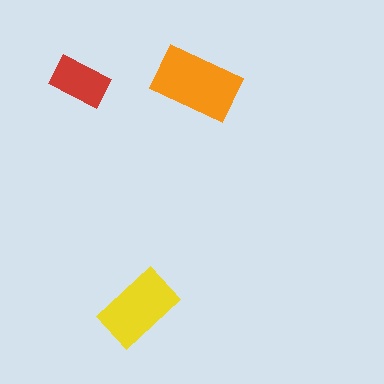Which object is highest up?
The red rectangle is topmost.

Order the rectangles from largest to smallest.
the orange one, the yellow one, the red one.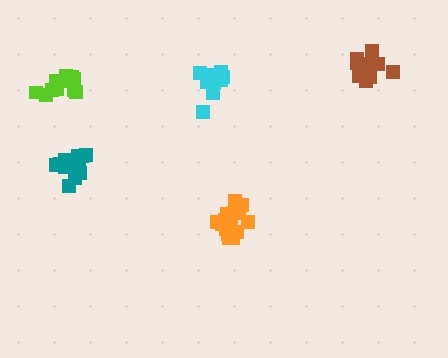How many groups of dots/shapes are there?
There are 5 groups.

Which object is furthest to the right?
The brown cluster is rightmost.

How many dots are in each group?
Group 1: 17 dots, Group 2: 13 dots, Group 3: 12 dots, Group 4: 12 dots, Group 5: 17 dots (71 total).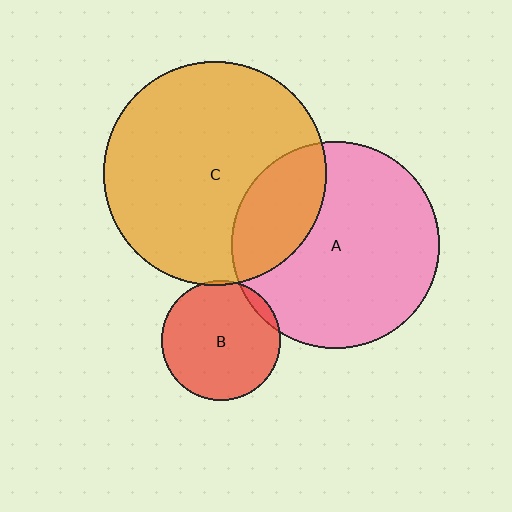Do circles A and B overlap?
Yes.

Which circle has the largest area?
Circle C (orange).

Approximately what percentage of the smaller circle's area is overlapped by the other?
Approximately 5%.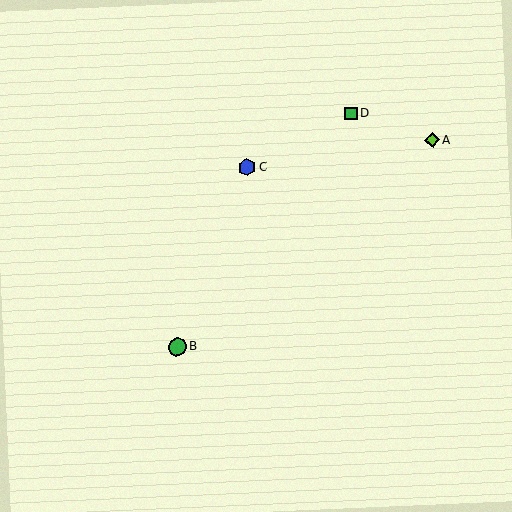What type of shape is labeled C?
Shape C is a blue hexagon.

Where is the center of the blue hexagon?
The center of the blue hexagon is at (247, 167).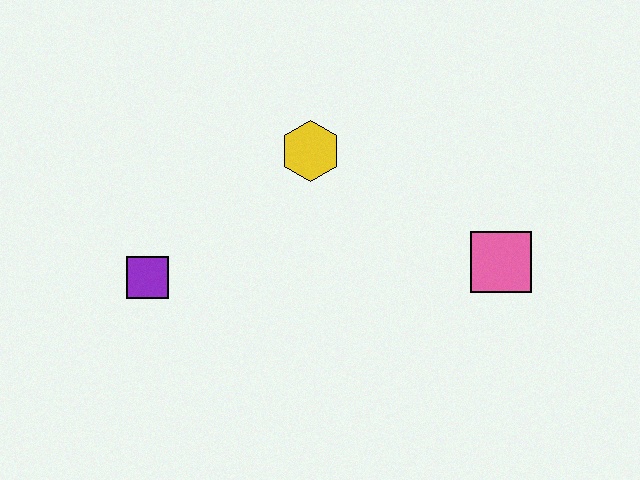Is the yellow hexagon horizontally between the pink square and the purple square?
Yes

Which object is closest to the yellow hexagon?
The purple square is closest to the yellow hexagon.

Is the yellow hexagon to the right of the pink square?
No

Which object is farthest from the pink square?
The purple square is farthest from the pink square.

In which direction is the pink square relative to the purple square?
The pink square is to the right of the purple square.